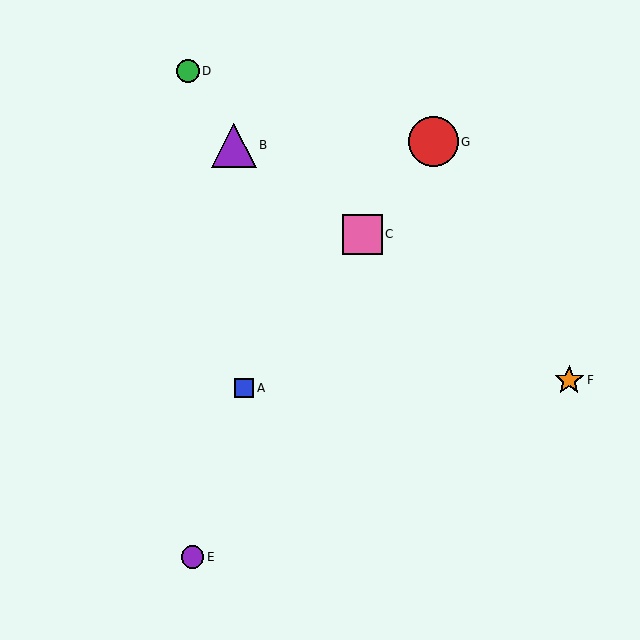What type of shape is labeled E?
Shape E is a purple circle.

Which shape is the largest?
The red circle (labeled G) is the largest.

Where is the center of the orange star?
The center of the orange star is at (569, 380).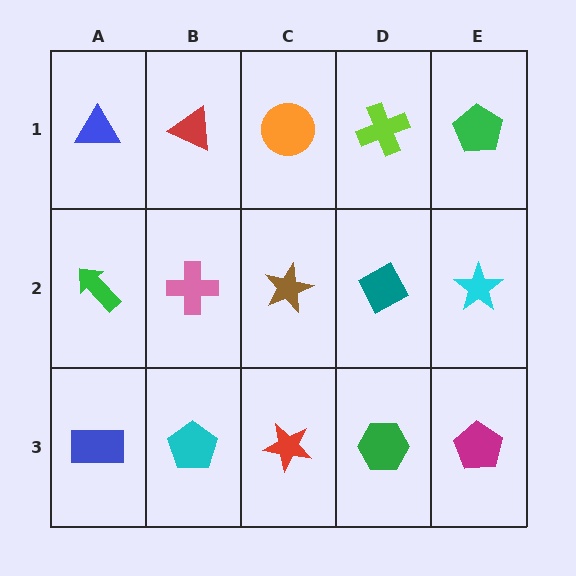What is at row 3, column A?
A blue rectangle.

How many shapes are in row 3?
5 shapes.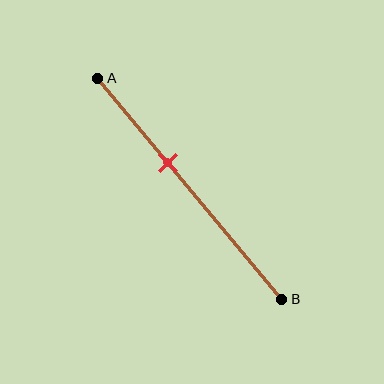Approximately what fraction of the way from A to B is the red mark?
The red mark is approximately 40% of the way from A to B.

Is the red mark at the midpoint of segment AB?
No, the mark is at about 40% from A, not at the 50% midpoint.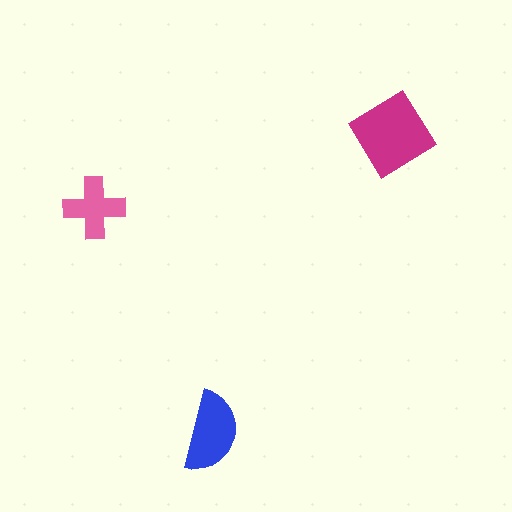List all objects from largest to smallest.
The magenta diamond, the blue semicircle, the pink cross.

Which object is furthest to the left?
The pink cross is leftmost.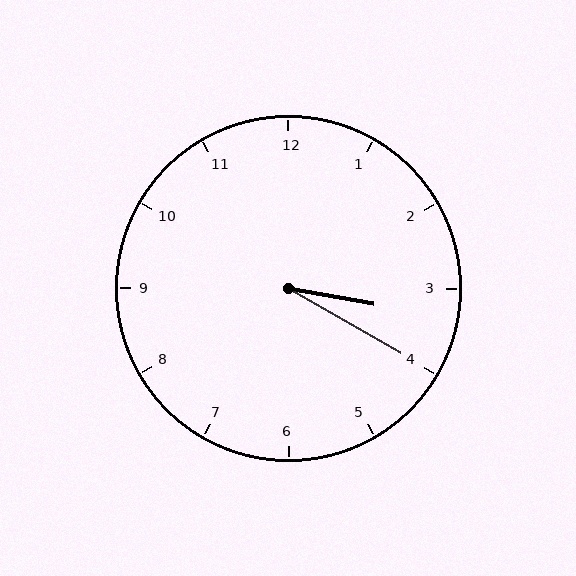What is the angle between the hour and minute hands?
Approximately 20 degrees.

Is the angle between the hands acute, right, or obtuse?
It is acute.